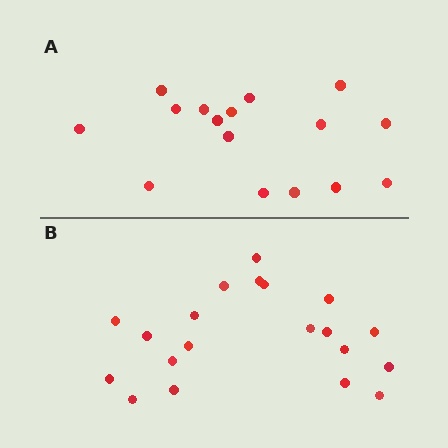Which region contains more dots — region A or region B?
Region B (the bottom region) has more dots.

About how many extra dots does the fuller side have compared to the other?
Region B has about 4 more dots than region A.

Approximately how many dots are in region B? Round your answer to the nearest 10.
About 20 dots.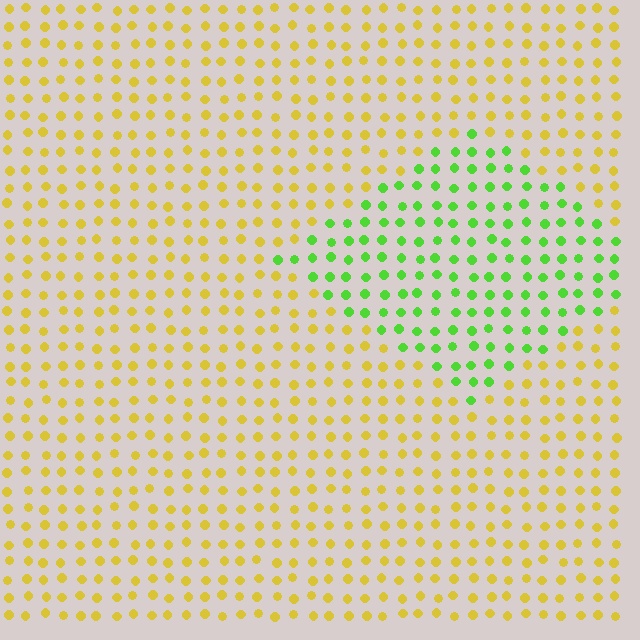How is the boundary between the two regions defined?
The boundary is defined purely by a slight shift in hue (about 58 degrees). Spacing, size, and orientation are identical on both sides.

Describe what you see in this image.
The image is filled with small yellow elements in a uniform arrangement. A diamond-shaped region is visible where the elements are tinted to a slightly different hue, forming a subtle color boundary.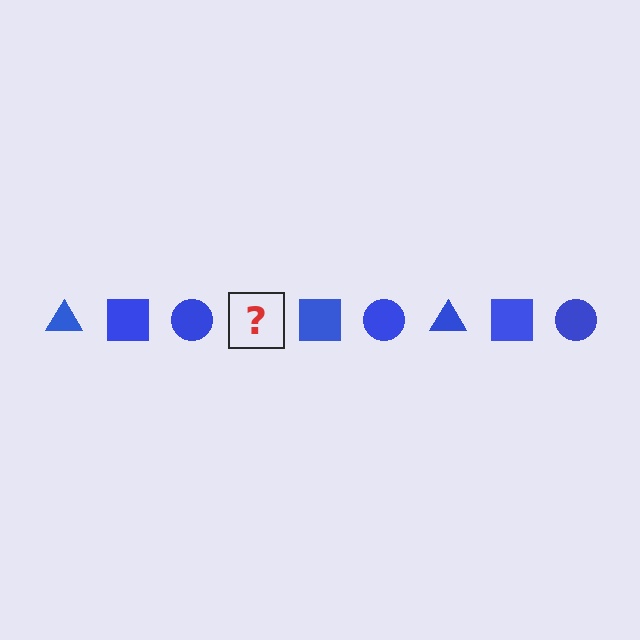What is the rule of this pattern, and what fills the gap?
The rule is that the pattern cycles through triangle, square, circle shapes in blue. The gap should be filled with a blue triangle.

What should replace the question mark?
The question mark should be replaced with a blue triangle.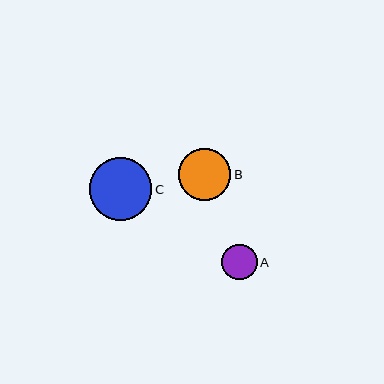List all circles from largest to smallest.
From largest to smallest: C, B, A.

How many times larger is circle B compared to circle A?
Circle B is approximately 1.5 times the size of circle A.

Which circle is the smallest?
Circle A is the smallest with a size of approximately 35 pixels.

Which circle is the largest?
Circle C is the largest with a size of approximately 62 pixels.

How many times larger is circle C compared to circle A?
Circle C is approximately 1.8 times the size of circle A.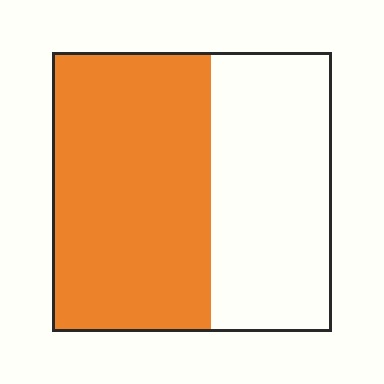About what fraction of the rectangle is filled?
About three fifths (3/5).